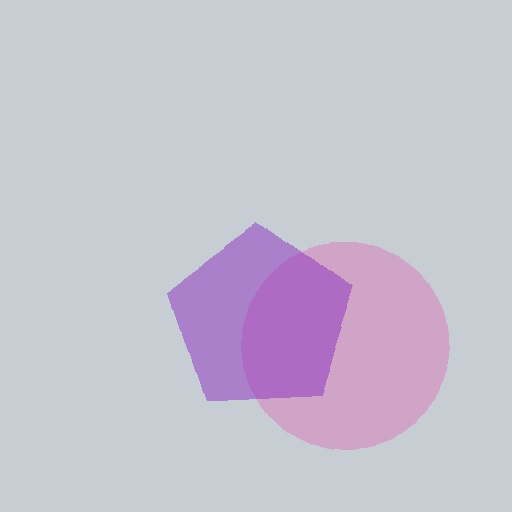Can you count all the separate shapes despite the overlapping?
Yes, there are 2 separate shapes.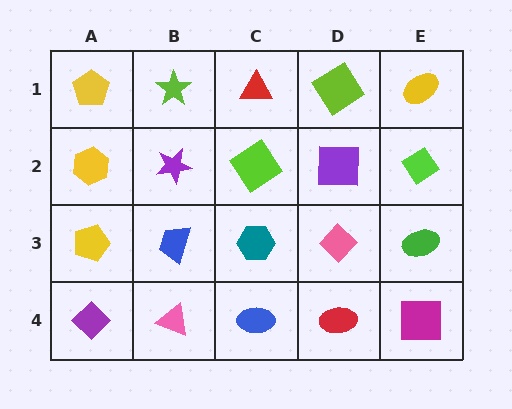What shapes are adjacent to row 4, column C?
A teal hexagon (row 3, column C), a pink triangle (row 4, column B), a red ellipse (row 4, column D).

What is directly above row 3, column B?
A purple star.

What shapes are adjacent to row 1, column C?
A lime diamond (row 2, column C), a lime star (row 1, column B), a lime diamond (row 1, column D).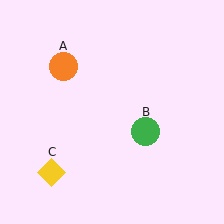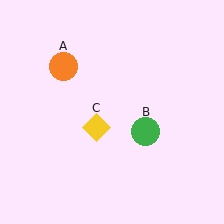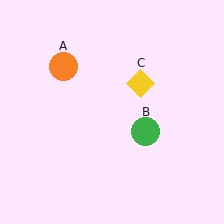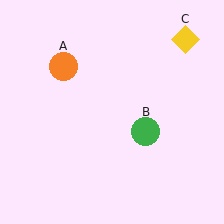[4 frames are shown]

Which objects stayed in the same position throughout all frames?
Orange circle (object A) and green circle (object B) remained stationary.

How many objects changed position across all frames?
1 object changed position: yellow diamond (object C).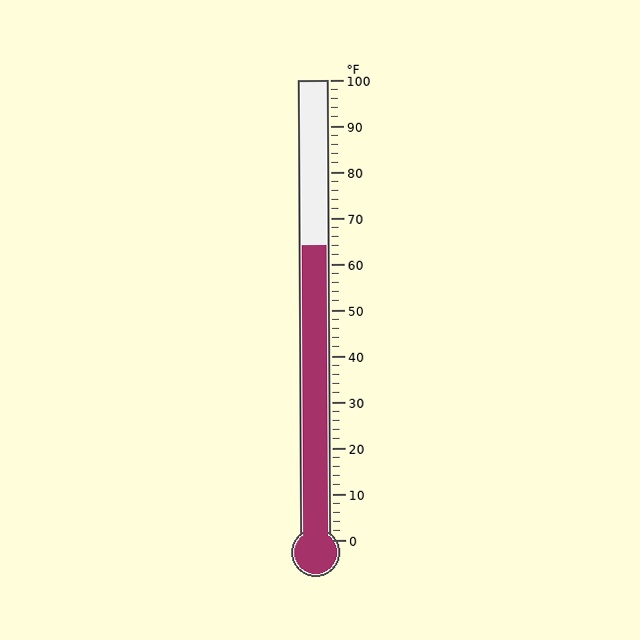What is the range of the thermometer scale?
The thermometer scale ranges from 0°F to 100°F.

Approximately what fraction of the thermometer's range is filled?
The thermometer is filled to approximately 65% of its range.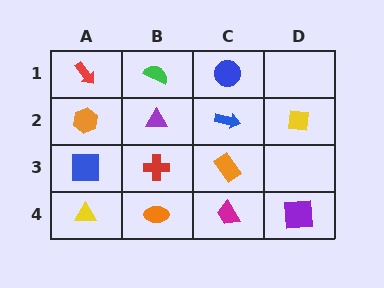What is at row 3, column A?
A blue square.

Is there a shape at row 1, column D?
No, that cell is empty.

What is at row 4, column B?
An orange ellipse.